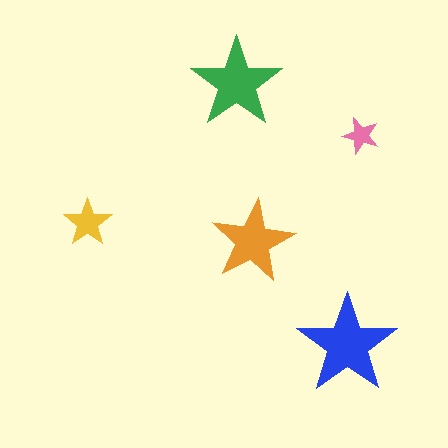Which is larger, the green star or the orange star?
The green one.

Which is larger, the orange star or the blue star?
The blue one.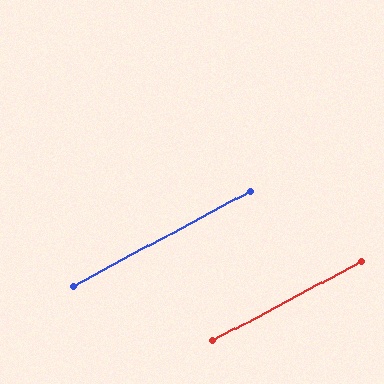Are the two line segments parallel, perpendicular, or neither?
Parallel — their directions differ by only 0.1°.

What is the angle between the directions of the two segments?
Approximately 0 degrees.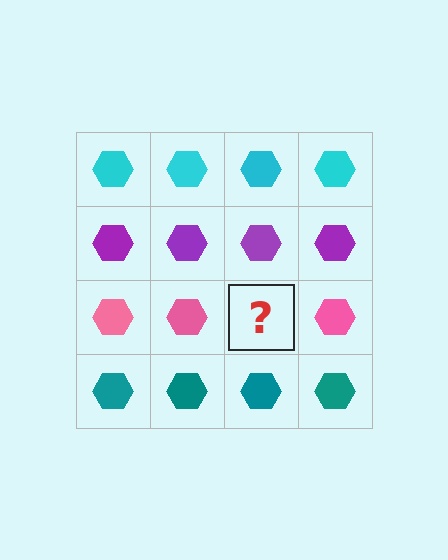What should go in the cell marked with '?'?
The missing cell should contain a pink hexagon.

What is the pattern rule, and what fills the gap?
The rule is that each row has a consistent color. The gap should be filled with a pink hexagon.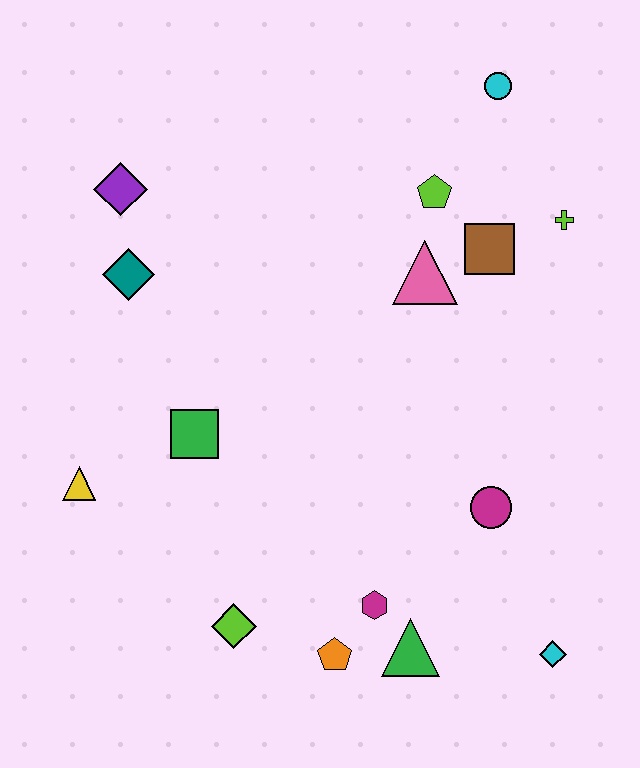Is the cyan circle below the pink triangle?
No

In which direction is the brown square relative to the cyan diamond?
The brown square is above the cyan diamond.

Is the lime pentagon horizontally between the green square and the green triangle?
No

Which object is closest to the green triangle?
The magenta hexagon is closest to the green triangle.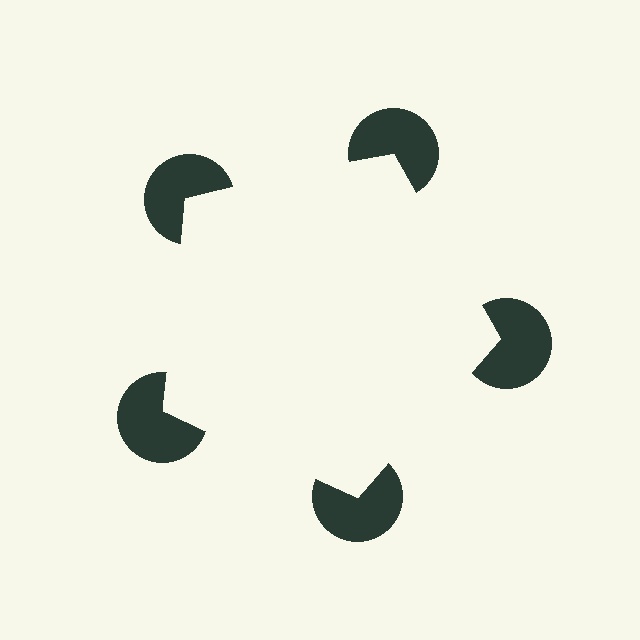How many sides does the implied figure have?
5 sides.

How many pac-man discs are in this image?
There are 5 — one at each vertex of the illusory pentagon.